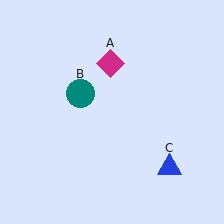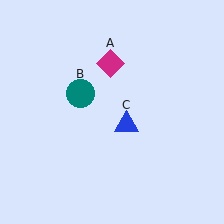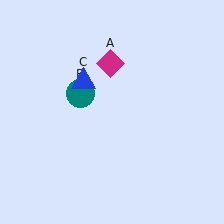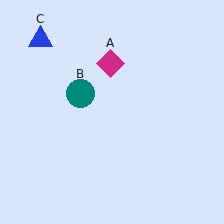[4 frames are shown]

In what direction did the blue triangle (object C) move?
The blue triangle (object C) moved up and to the left.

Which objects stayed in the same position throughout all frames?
Magenta diamond (object A) and teal circle (object B) remained stationary.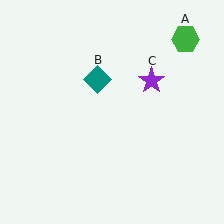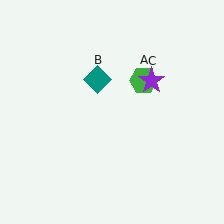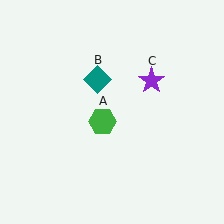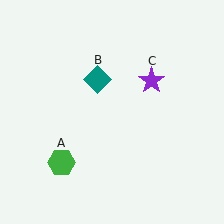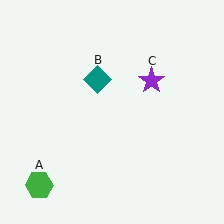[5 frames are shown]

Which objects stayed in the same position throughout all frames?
Teal diamond (object B) and purple star (object C) remained stationary.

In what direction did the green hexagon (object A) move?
The green hexagon (object A) moved down and to the left.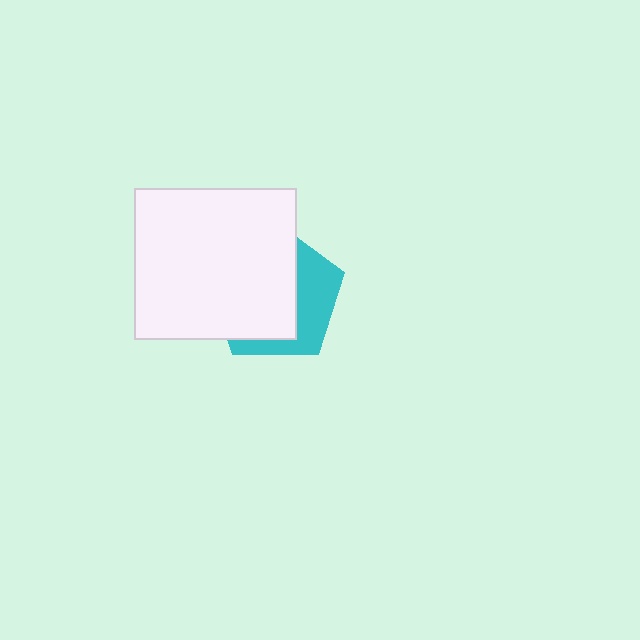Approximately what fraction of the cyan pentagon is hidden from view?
Roughly 63% of the cyan pentagon is hidden behind the white rectangle.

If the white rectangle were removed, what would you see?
You would see the complete cyan pentagon.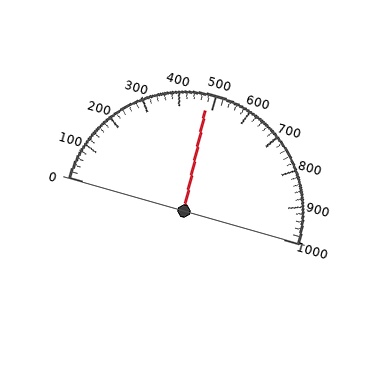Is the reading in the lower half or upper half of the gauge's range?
The reading is in the lower half of the range (0 to 1000).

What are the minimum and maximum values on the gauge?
The gauge ranges from 0 to 1000.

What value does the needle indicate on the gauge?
The needle indicates approximately 480.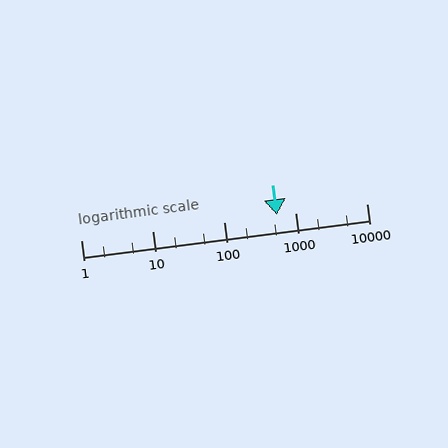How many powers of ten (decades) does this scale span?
The scale spans 4 decades, from 1 to 10000.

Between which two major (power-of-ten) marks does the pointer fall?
The pointer is between 100 and 1000.